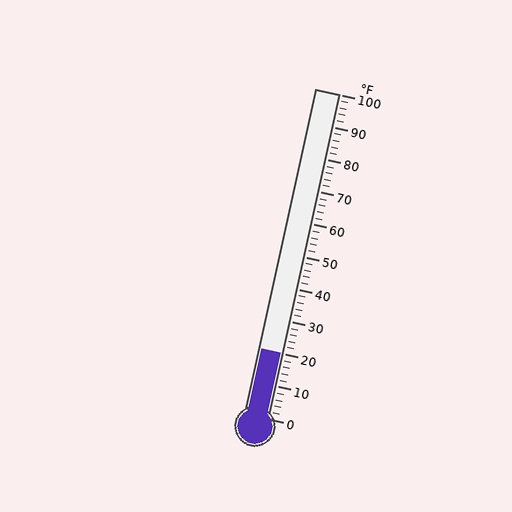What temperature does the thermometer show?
The thermometer shows approximately 20°F.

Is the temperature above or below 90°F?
The temperature is below 90°F.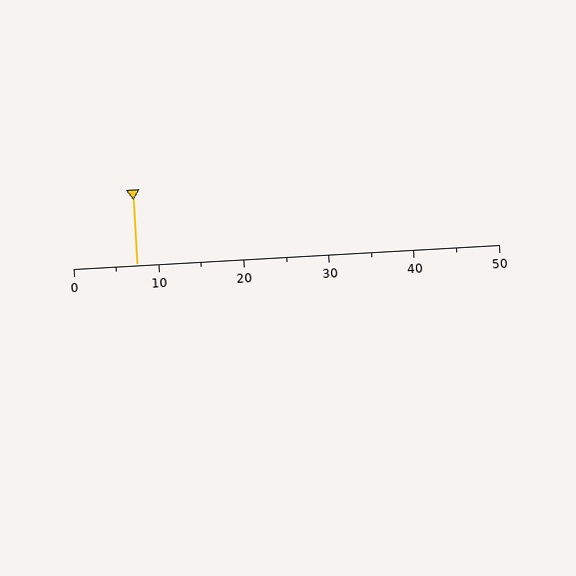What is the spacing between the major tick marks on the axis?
The major ticks are spaced 10 apart.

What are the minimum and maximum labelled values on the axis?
The axis runs from 0 to 50.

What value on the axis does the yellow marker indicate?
The marker indicates approximately 7.5.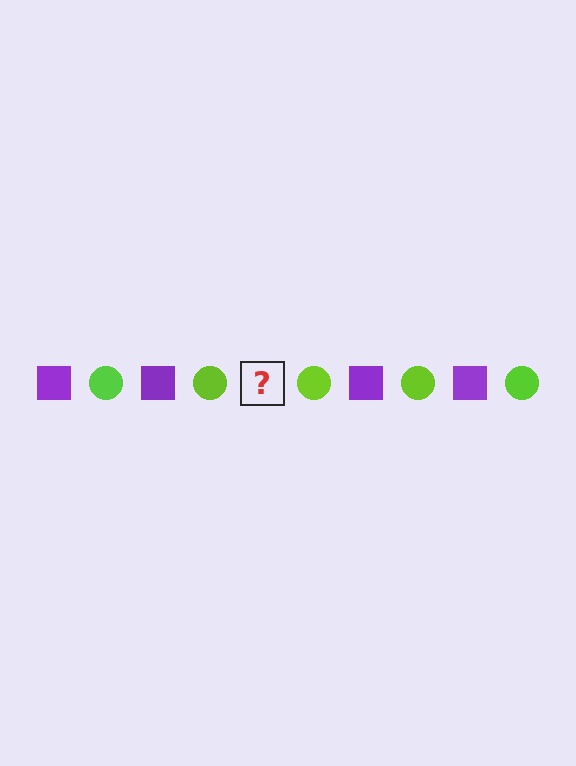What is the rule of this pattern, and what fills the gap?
The rule is that the pattern alternates between purple square and lime circle. The gap should be filled with a purple square.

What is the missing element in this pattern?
The missing element is a purple square.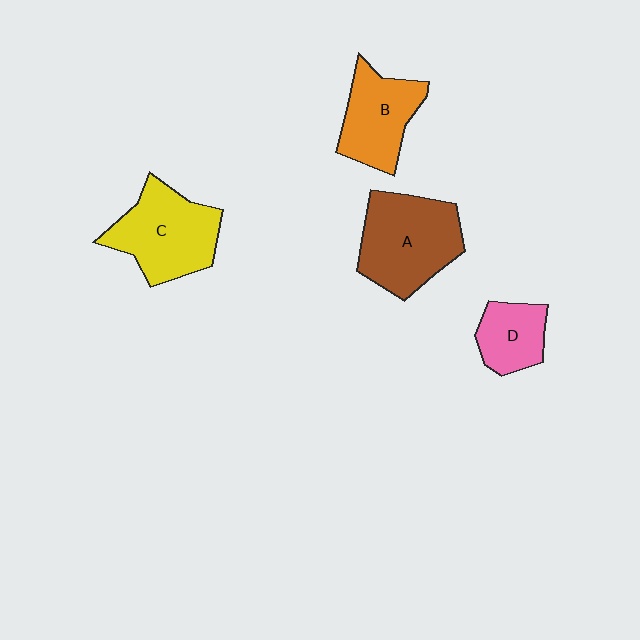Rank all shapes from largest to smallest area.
From largest to smallest: A (brown), C (yellow), B (orange), D (pink).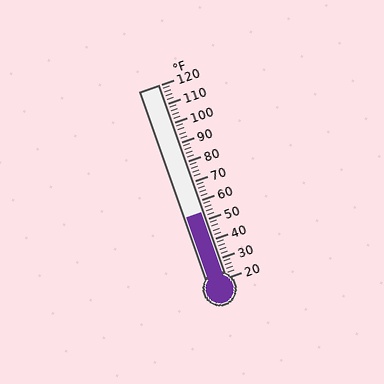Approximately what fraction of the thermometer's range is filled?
The thermometer is filled to approximately 35% of its range.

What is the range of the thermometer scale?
The thermometer scale ranges from 20°F to 120°F.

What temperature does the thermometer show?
The thermometer shows approximately 54°F.